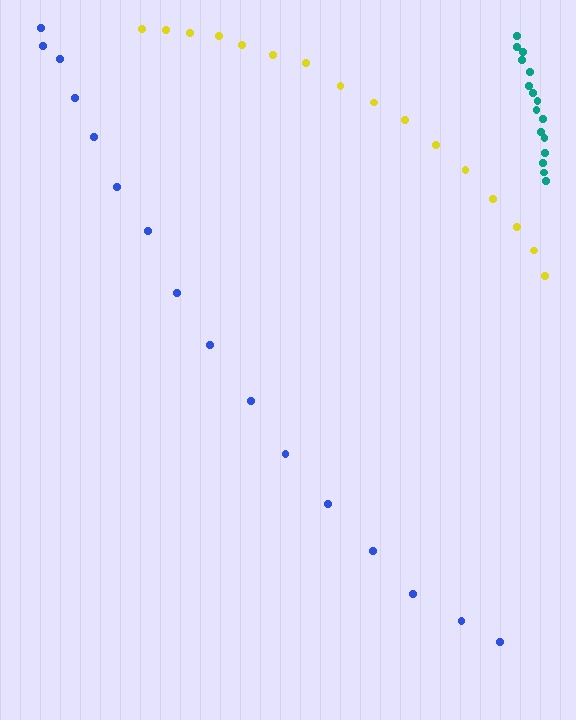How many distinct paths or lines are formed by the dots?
There are 3 distinct paths.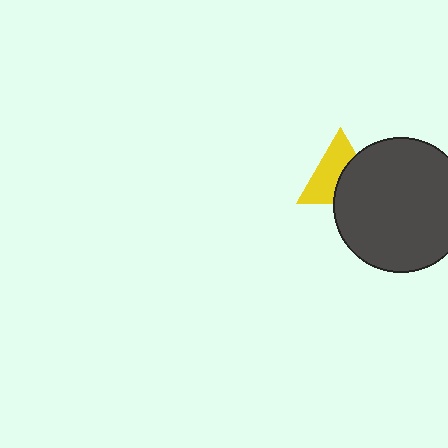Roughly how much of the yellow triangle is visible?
About half of it is visible (roughly 56%).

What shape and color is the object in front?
The object in front is a dark gray circle.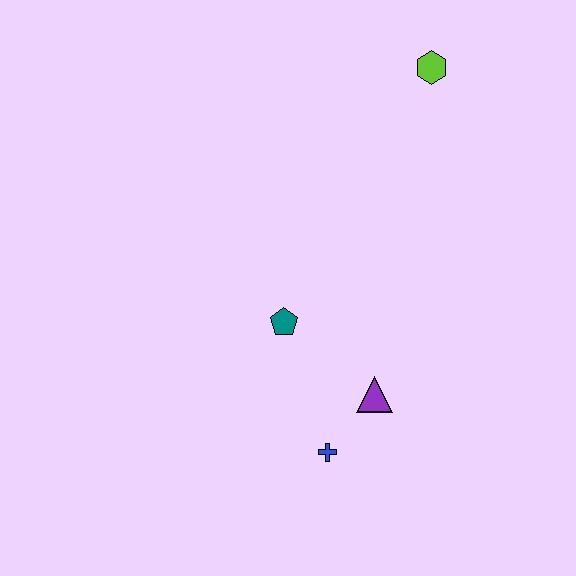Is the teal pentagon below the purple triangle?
No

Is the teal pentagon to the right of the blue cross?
No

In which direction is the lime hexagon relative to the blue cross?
The lime hexagon is above the blue cross.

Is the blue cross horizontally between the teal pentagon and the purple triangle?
Yes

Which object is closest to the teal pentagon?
The purple triangle is closest to the teal pentagon.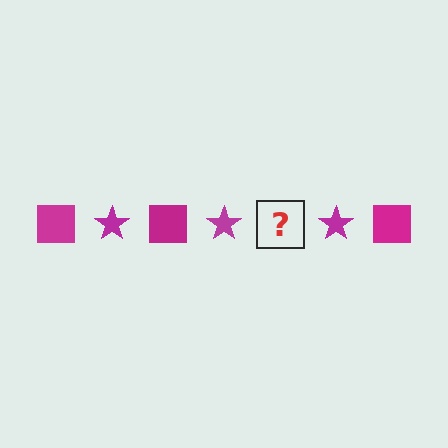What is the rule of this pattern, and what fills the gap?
The rule is that the pattern cycles through square, star shapes in magenta. The gap should be filled with a magenta square.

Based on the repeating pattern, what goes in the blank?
The blank should be a magenta square.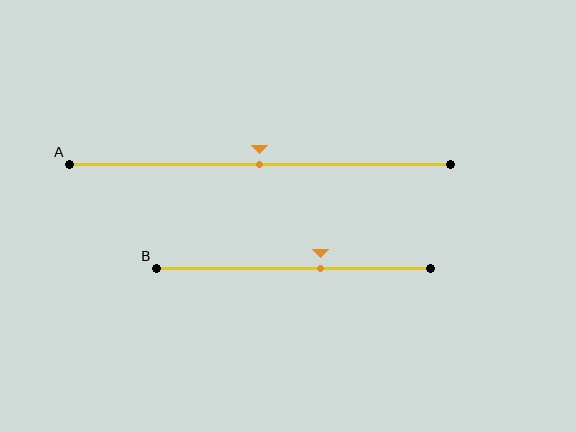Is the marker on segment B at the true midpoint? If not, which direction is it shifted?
No, the marker on segment B is shifted to the right by about 10% of the segment length.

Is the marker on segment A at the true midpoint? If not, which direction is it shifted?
Yes, the marker on segment A is at the true midpoint.